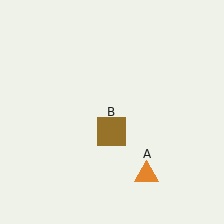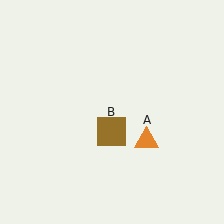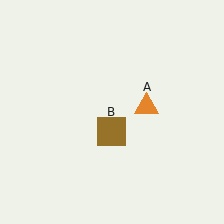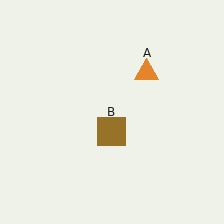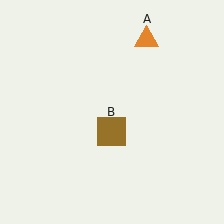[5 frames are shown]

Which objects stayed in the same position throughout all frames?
Brown square (object B) remained stationary.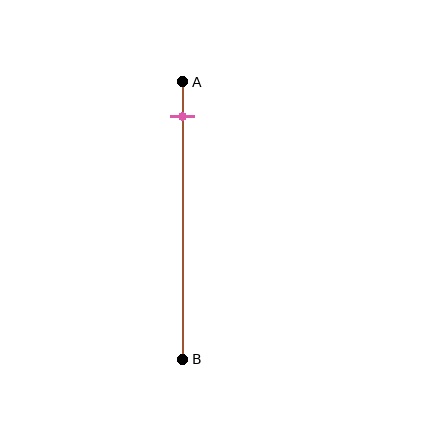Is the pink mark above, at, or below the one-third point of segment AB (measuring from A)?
The pink mark is above the one-third point of segment AB.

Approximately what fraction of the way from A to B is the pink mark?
The pink mark is approximately 10% of the way from A to B.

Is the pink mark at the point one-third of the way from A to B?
No, the mark is at about 10% from A, not at the 33% one-third point.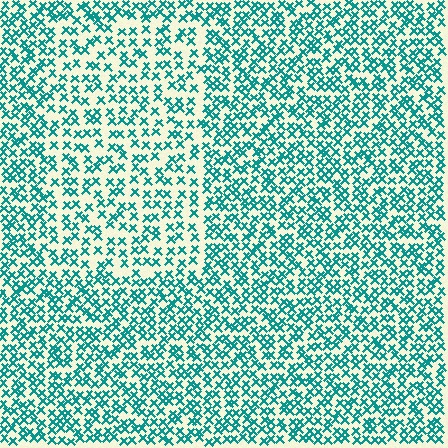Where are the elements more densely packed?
The elements are more densely packed outside the rectangle boundary.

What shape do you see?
I see a rectangle.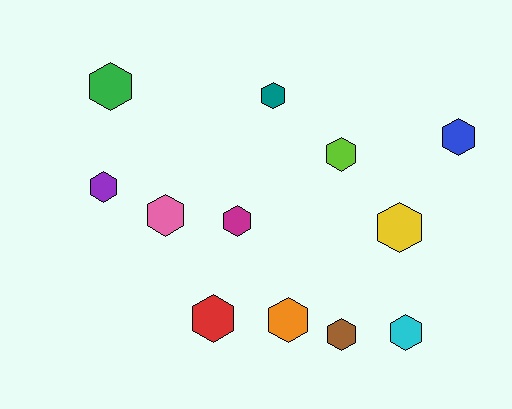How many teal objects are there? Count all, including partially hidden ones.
There is 1 teal object.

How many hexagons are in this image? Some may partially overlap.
There are 12 hexagons.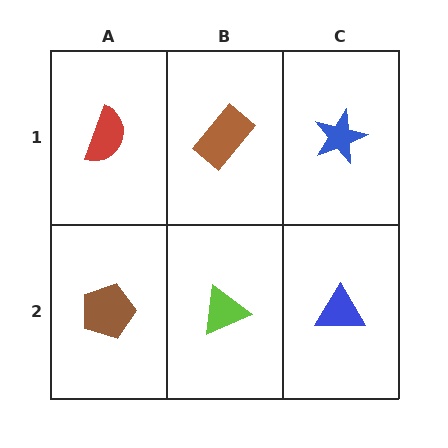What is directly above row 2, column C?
A blue star.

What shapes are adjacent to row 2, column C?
A blue star (row 1, column C), a lime triangle (row 2, column B).